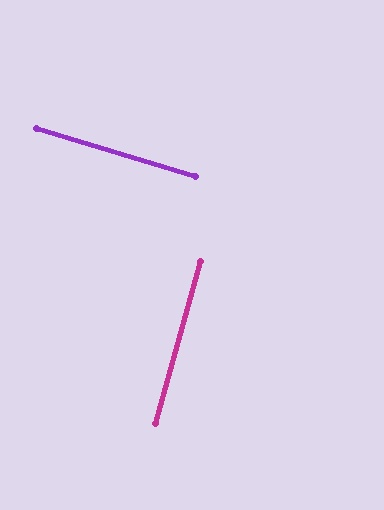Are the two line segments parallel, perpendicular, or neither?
Perpendicular — they meet at approximately 89°.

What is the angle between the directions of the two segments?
Approximately 89 degrees.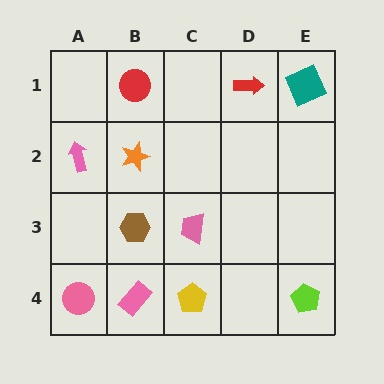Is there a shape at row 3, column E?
No, that cell is empty.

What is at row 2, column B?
An orange star.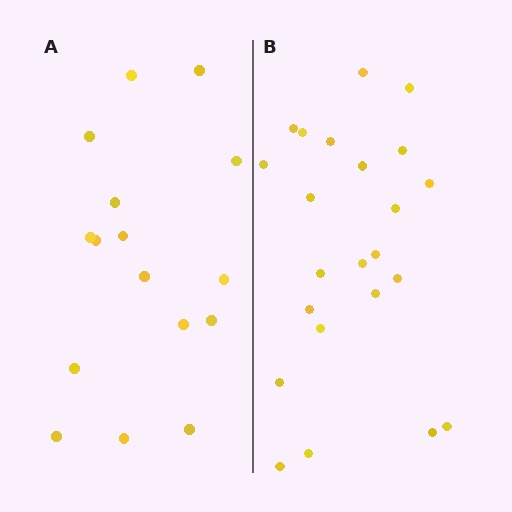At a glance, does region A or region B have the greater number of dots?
Region B (the right region) has more dots.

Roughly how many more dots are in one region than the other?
Region B has roughly 8 or so more dots than region A.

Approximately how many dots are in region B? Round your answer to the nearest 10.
About 20 dots. (The exact count is 23, which rounds to 20.)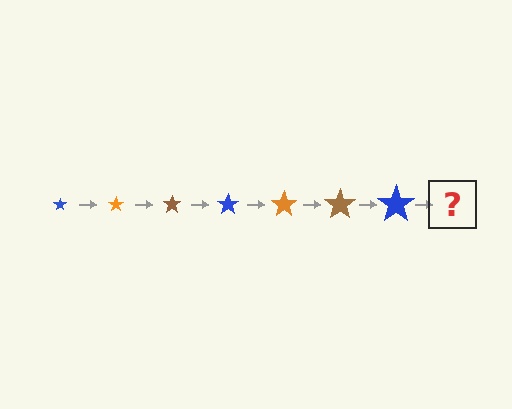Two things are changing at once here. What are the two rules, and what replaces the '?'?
The two rules are that the star grows larger each step and the color cycles through blue, orange, and brown. The '?' should be an orange star, larger than the previous one.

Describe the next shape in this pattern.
It should be an orange star, larger than the previous one.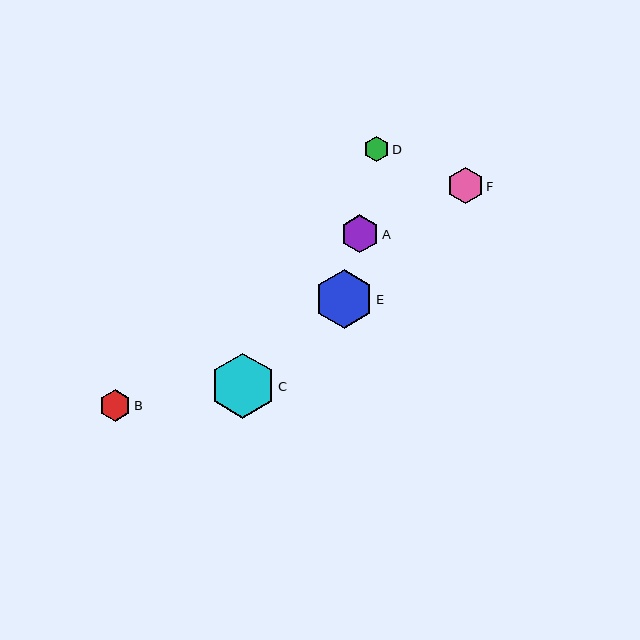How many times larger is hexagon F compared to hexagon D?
Hexagon F is approximately 1.4 times the size of hexagon D.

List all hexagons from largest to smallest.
From largest to smallest: C, E, A, F, B, D.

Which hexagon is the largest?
Hexagon C is the largest with a size of approximately 65 pixels.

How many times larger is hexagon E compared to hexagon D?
Hexagon E is approximately 2.3 times the size of hexagon D.